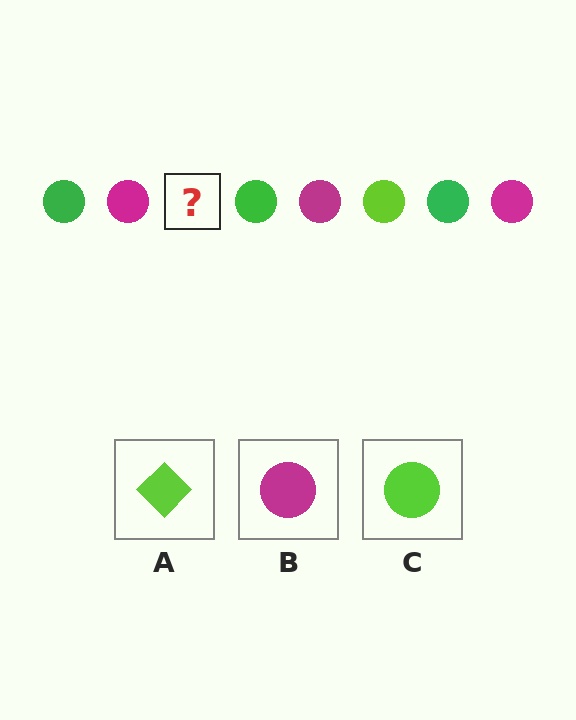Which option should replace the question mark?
Option C.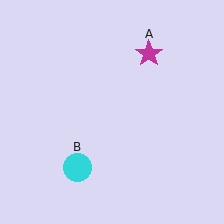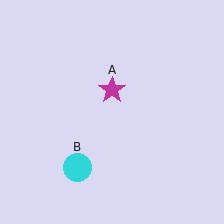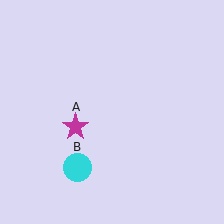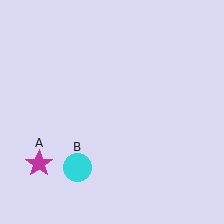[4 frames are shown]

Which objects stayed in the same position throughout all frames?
Cyan circle (object B) remained stationary.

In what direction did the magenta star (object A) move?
The magenta star (object A) moved down and to the left.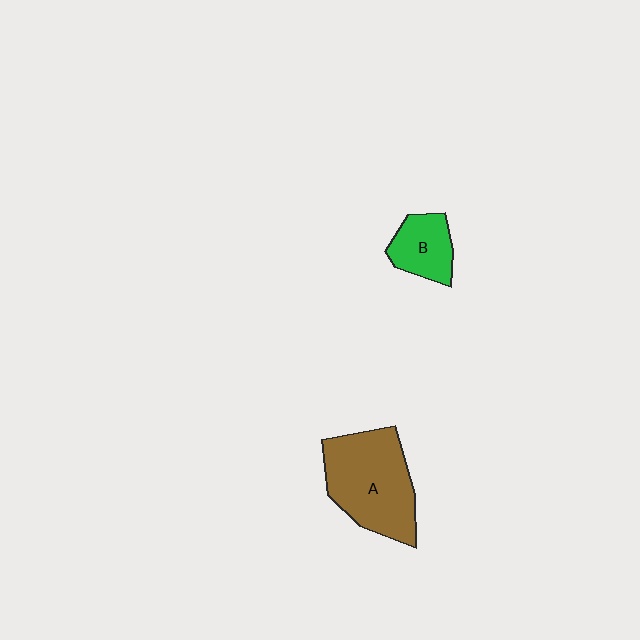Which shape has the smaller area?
Shape B (green).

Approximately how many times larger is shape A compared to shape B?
Approximately 2.2 times.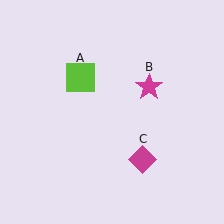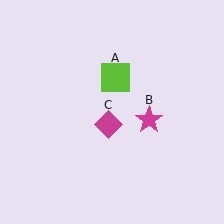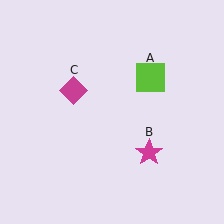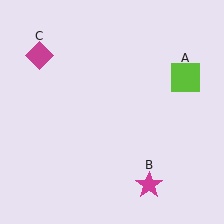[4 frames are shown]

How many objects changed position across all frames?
3 objects changed position: lime square (object A), magenta star (object B), magenta diamond (object C).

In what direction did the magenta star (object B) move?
The magenta star (object B) moved down.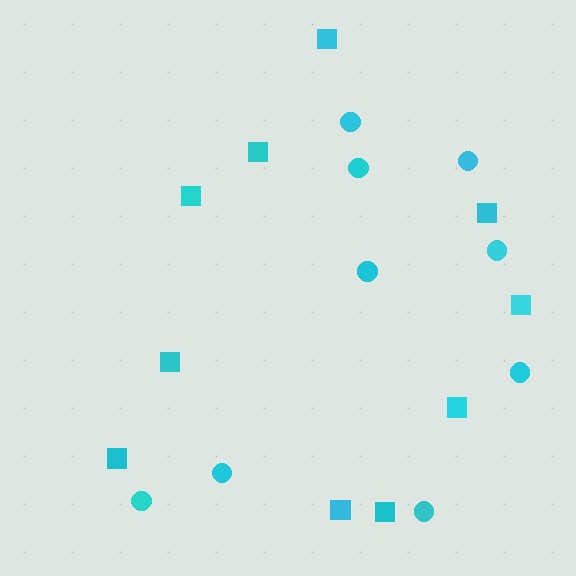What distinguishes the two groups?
There are 2 groups: one group of circles (9) and one group of squares (10).